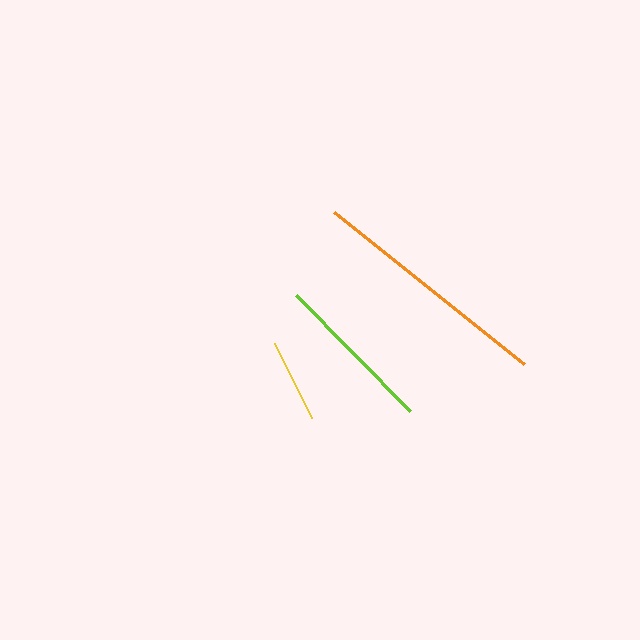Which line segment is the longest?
The orange line is the longest at approximately 243 pixels.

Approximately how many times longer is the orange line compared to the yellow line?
The orange line is approximately 2.9 times the length of the yellow line.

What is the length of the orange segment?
The orange segment is approximately 243 pixels long.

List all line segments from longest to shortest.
From longest to shortest: orange, lime, yellow.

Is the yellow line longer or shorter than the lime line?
The lime line is longer than the yellow line.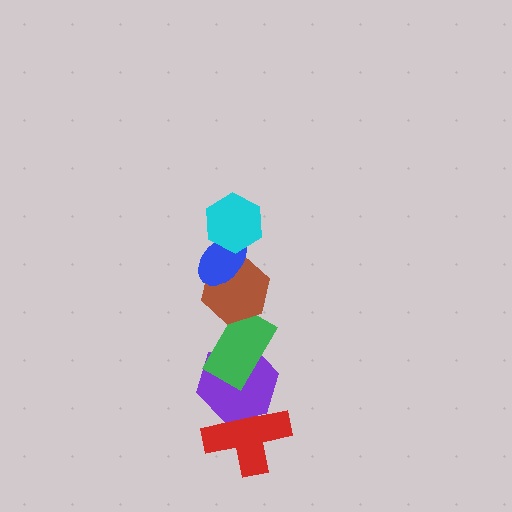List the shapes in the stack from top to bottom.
From top to bottom: the cyan hexagon, the blue ellipse, the brown hexagon, the green rectangle, the purple hexagon, the red cross.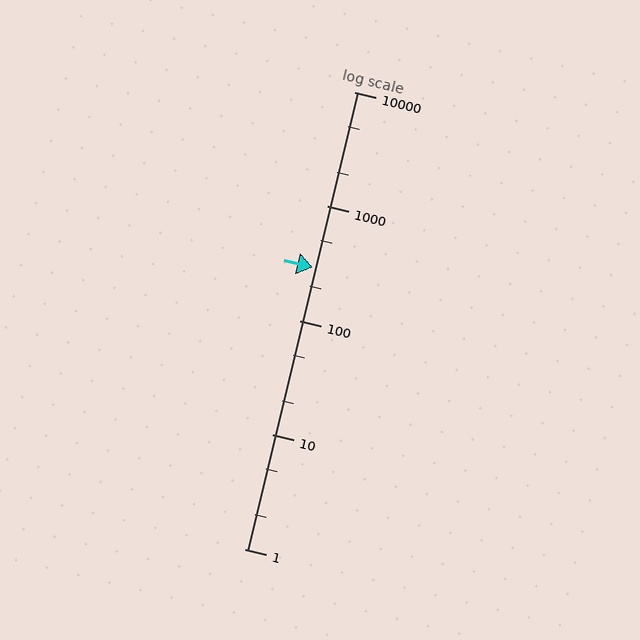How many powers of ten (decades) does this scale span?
The scale spans 4 decades, from 1 to 10000.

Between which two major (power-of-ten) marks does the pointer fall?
The pointer is between 100 and 1000.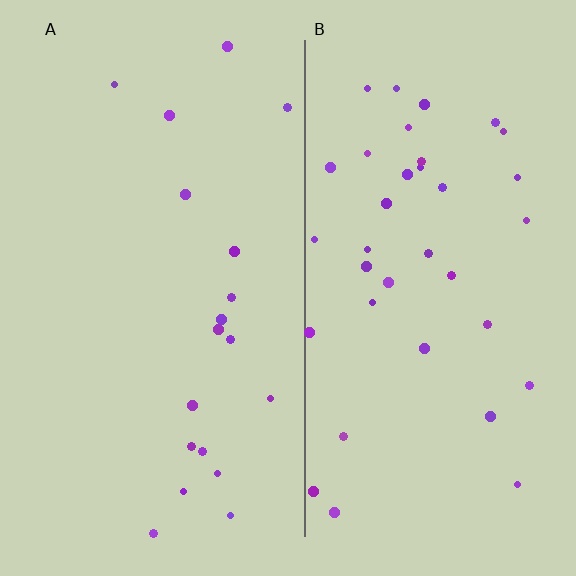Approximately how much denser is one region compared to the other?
Approximately 2.0× — region B over region A.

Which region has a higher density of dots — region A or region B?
B (the right).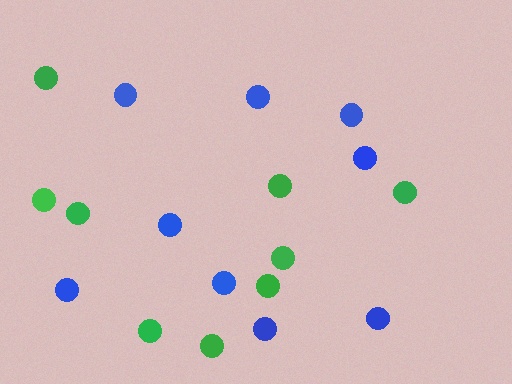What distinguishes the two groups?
There are 2 groups: one group of blue circles (9) and one group of green circles (9).